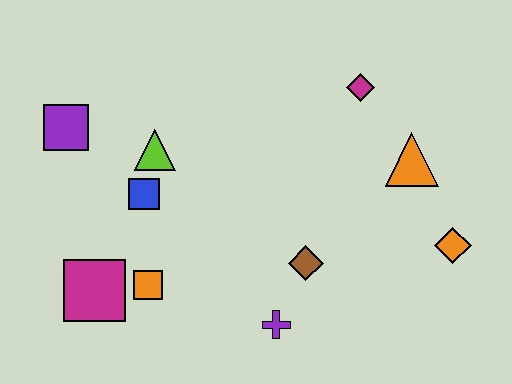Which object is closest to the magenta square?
The orange square is closest to the magenta square.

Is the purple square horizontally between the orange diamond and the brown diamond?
No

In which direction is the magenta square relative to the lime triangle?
The magenta square is below the lime triangle.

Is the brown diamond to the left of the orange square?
No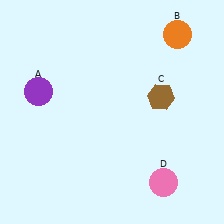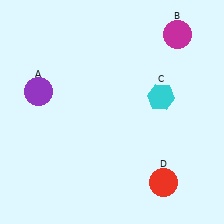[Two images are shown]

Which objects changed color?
B changed from orange to magenta. C changed from brown to cyan. D changed from pink to red.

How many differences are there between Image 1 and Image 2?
There are 3 differences between the two images.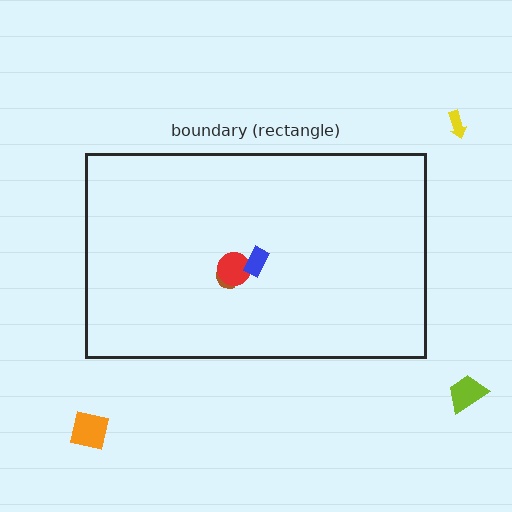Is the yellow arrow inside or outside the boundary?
Outside.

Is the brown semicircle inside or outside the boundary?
Inside.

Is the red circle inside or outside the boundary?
Inside.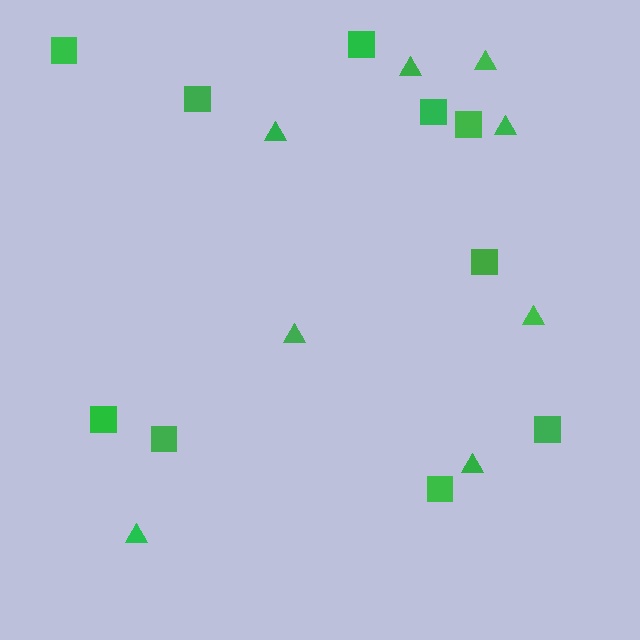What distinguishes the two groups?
There are 2 groups: one group of triangles (8) and one group of squares (10).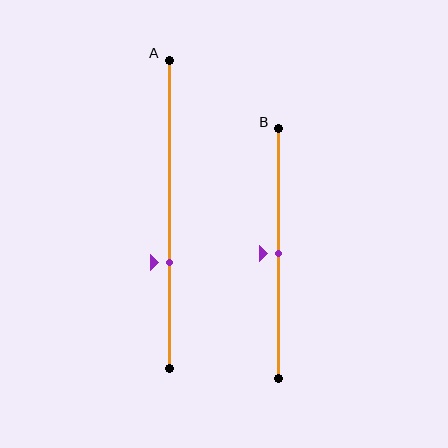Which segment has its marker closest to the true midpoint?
Segment B has its marker closest to the true midpoint.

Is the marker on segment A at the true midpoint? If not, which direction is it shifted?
No, the marker on segment A is shifted downward by about 16% of the segment length.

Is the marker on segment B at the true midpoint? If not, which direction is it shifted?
Yes, the marker on segment B is at the true midpoint.